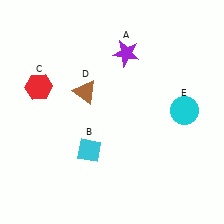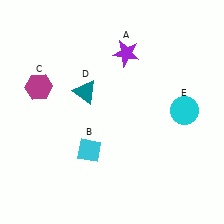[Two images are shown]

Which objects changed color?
C changed from red to magenta. D changed from brown to teal.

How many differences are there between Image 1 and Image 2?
There are 2 differences between the two images.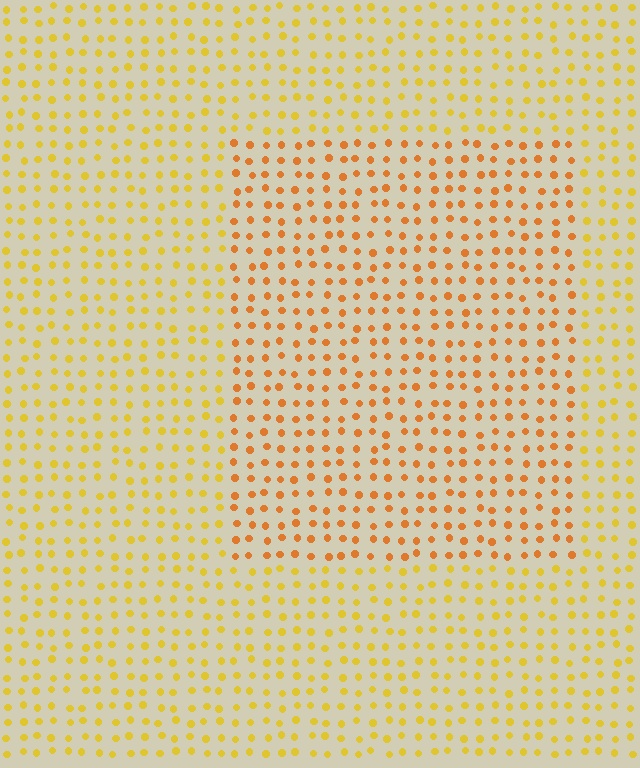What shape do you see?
I see a rectangle.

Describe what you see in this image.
The image is filled with small yellow elements in a uniform arrangement. A rectangle-shaped region is visible where the elements are tinted to a slightly different hue, forming a subtle color boundary.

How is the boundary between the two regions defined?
The boundary is defined purely by a slight shift in hue (about 26 degrees). Spacing, size, and orientation are identical on both sides.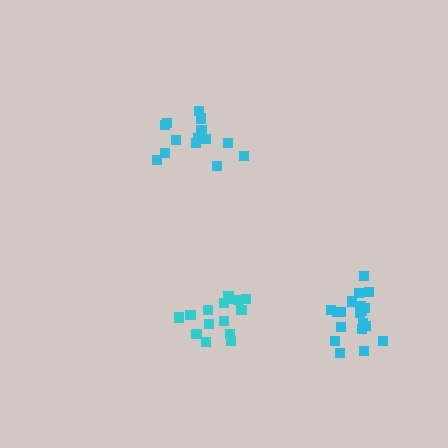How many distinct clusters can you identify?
There are 3 distinct clusters.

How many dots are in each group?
Group 1: 19 dots, Group 2: 16 dots, Group 3: 15 dots (50 total).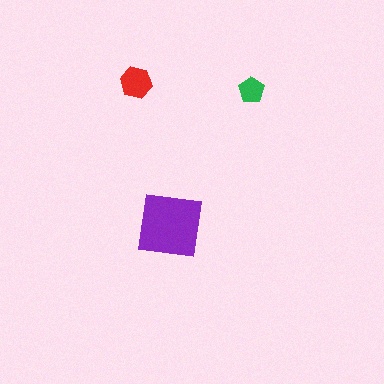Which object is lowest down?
The purple square is bottommost.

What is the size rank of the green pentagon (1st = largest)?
3rd.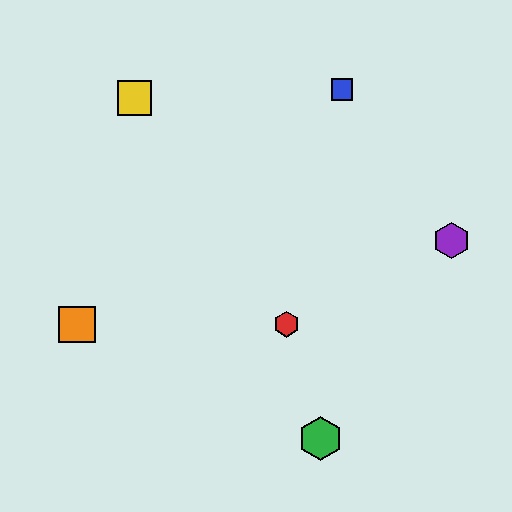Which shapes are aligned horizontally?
The red hexagon, the orange square are aligned horizontally.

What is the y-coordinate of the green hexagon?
The green hexagon is at y≈439.